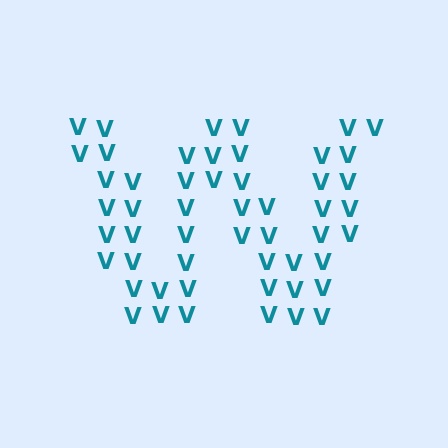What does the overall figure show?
The overall figure shows the letter W.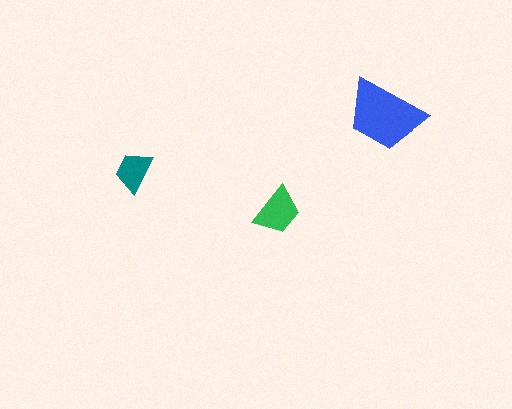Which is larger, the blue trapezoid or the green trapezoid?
The blue one.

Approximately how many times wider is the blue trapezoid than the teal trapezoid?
About 2 times wider.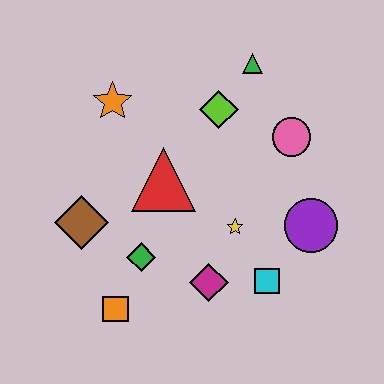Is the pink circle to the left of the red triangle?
No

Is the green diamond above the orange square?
Yes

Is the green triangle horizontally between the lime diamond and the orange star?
No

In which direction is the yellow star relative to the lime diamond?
The yellow star is below the lime diamond.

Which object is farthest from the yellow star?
The orange star is farthest from the yellow star.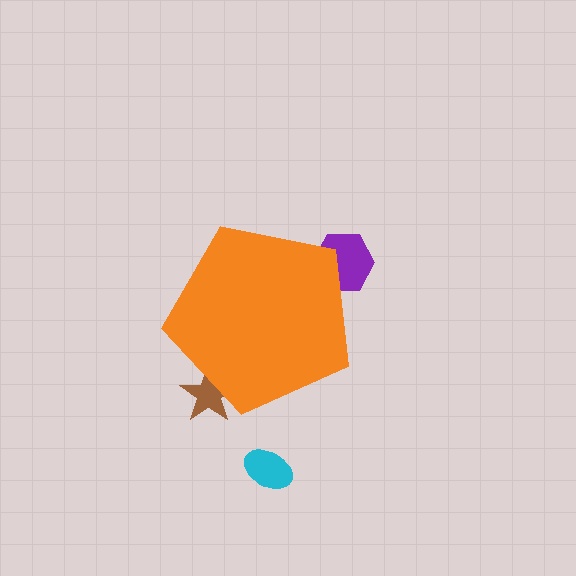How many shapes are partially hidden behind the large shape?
2 shapes are partially hidden.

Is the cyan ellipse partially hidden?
No, the cyan ellipse is fully visible.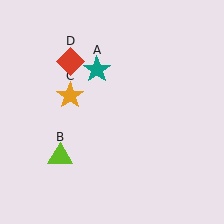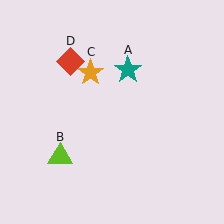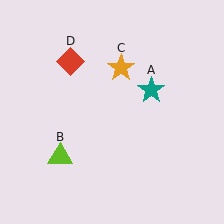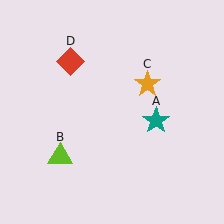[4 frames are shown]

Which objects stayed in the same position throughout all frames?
Lime triangle (object B) and red diamond (object D) remained stationary.